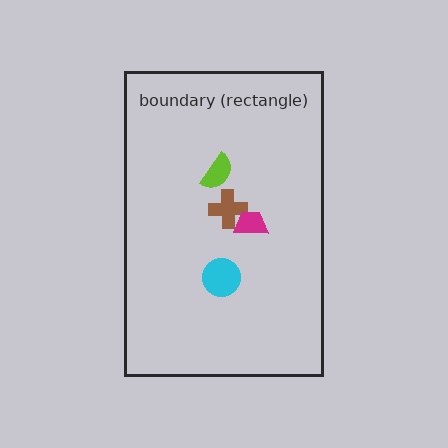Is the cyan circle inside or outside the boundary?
Inside.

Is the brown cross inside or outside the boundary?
Inside.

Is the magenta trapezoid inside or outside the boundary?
Inside.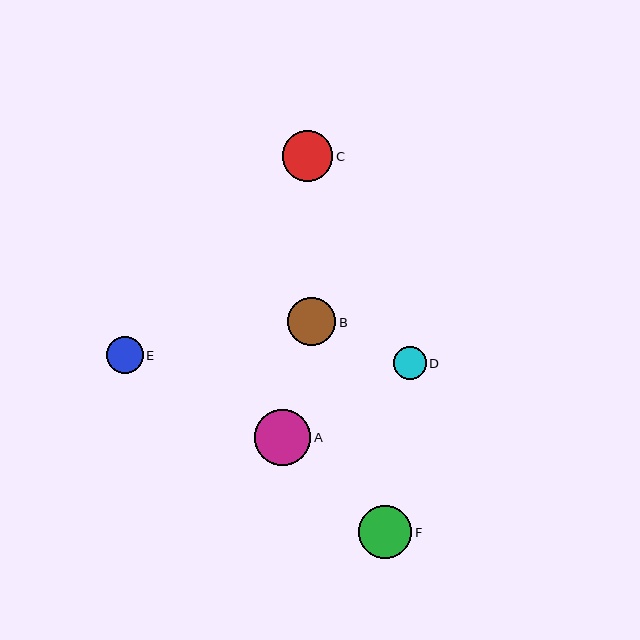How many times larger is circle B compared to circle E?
Circle B is approximately 1.3 times the size of circle E.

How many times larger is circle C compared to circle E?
Circle C is approximately 1.4 times the size of circle E.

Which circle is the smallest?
Circle D is the smallest with a size of approximately 33 pixels.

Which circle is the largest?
Circle A is the largest with a size of approximately 56 pixels.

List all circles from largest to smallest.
From largest to smallest: A, F, C, B, E, D.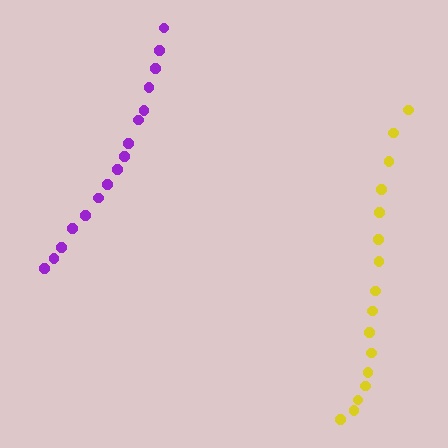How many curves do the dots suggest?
There are 2 distinct paths.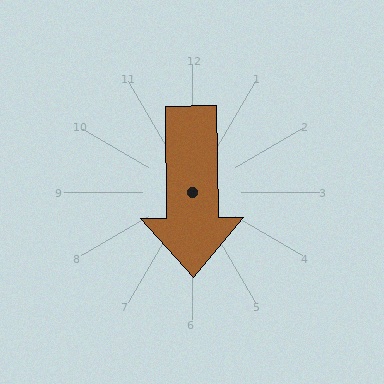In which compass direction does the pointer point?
South.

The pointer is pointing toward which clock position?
Roughly 6 o'clock.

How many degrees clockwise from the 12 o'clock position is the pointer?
Approximately 179 degrees.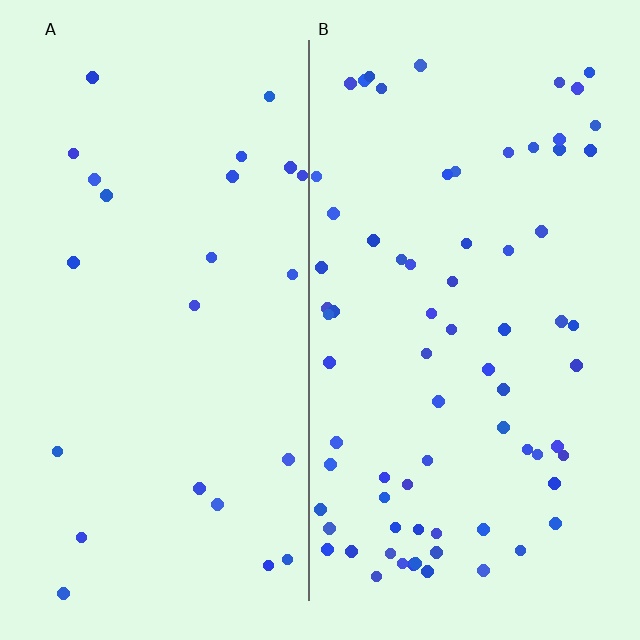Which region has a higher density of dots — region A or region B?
B (the right).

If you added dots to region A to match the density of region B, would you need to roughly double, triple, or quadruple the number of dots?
Approximately triple.